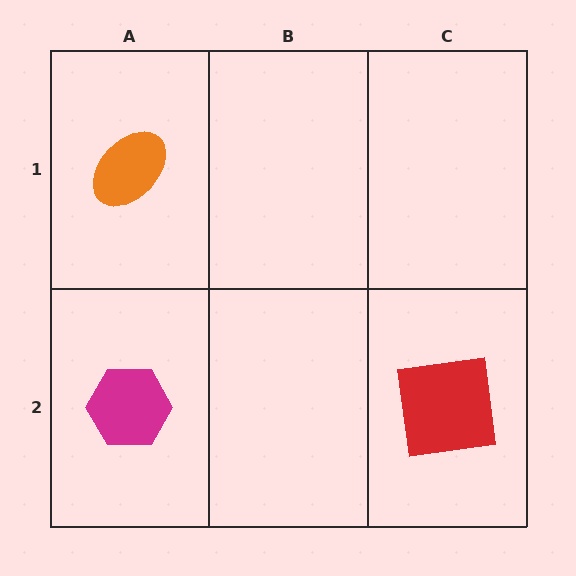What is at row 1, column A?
An orange ellipse.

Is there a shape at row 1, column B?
No, that cell is empty.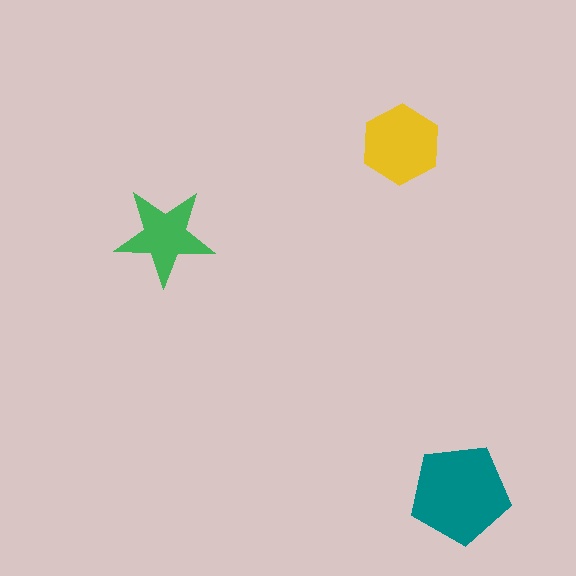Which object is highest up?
The yellow hexagon is topmost.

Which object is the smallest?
The green star.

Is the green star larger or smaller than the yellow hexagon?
Smaller.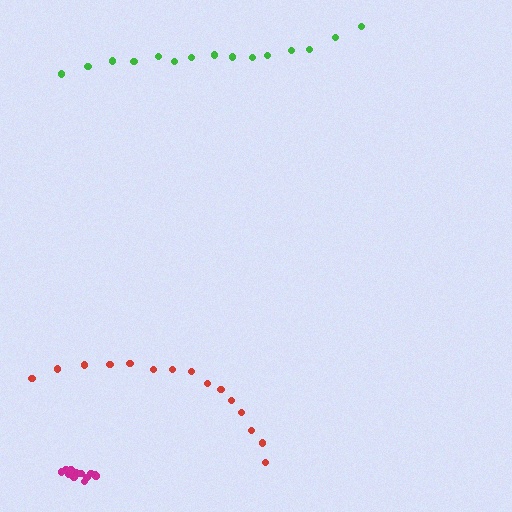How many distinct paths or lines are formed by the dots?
There are 3 distinct paths.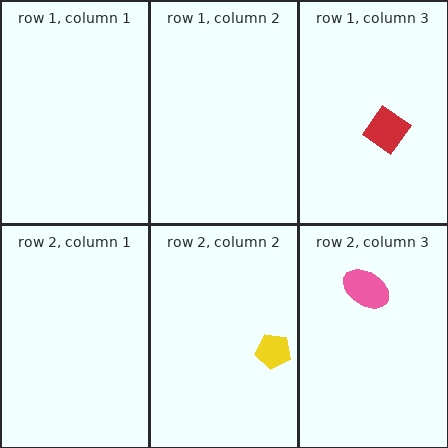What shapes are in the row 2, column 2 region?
The yellow pentagon.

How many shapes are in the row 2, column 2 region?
1.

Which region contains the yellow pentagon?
The row 2, column 2 region.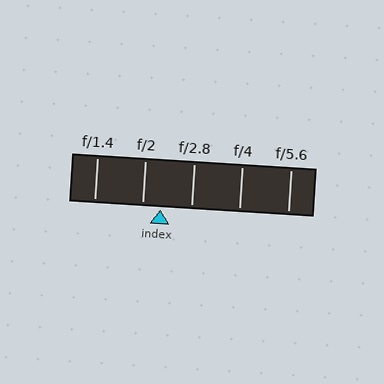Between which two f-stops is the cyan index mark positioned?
The index mark is between f/2 and f/2.8.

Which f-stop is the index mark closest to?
The index mark is closest to f/2.